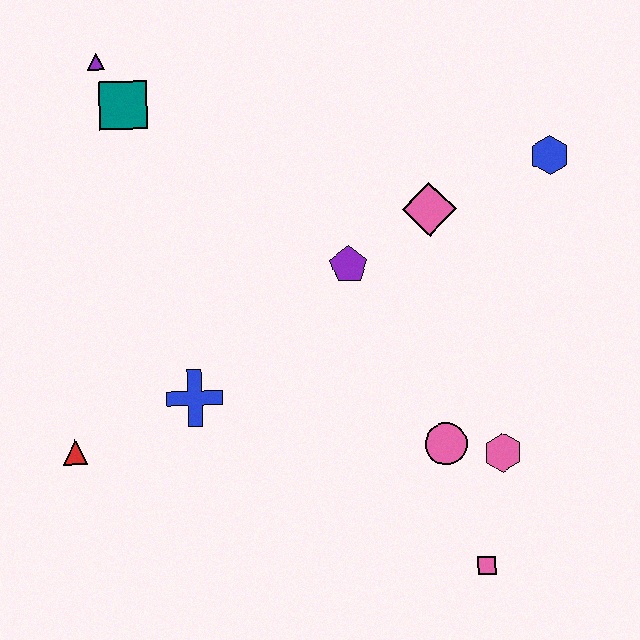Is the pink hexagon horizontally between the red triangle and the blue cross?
No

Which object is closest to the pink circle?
The pink hexagon is closest to the pink circle.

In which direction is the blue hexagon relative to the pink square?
The blue hexagon is above the pink square.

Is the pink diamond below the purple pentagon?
No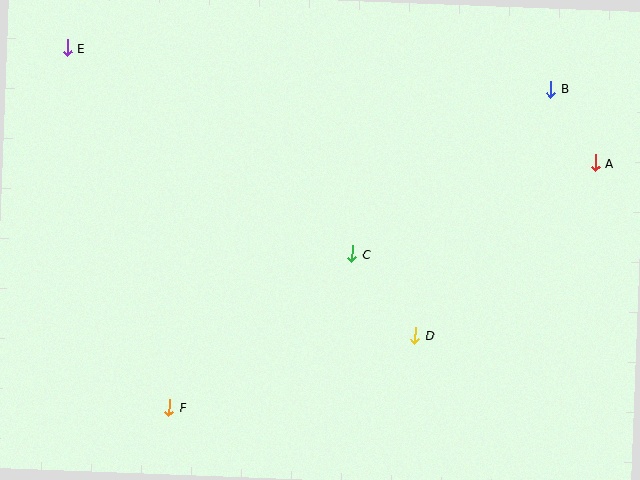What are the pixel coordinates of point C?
Point C is at (352, 254).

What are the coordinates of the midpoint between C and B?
The midpoint between C and B is at (451, 172).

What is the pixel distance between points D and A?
The distance between D and A is 249 pixels.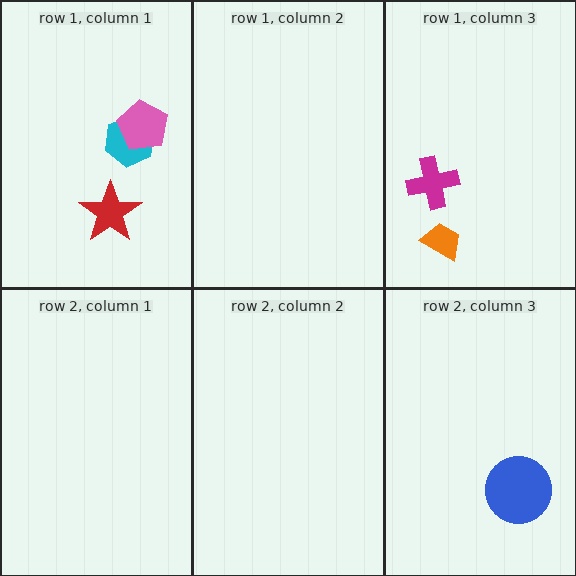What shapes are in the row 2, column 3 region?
The blue circle.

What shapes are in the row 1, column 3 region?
The magenta cross, the orange trapezoid.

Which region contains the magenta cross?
The row 1, column 3 region.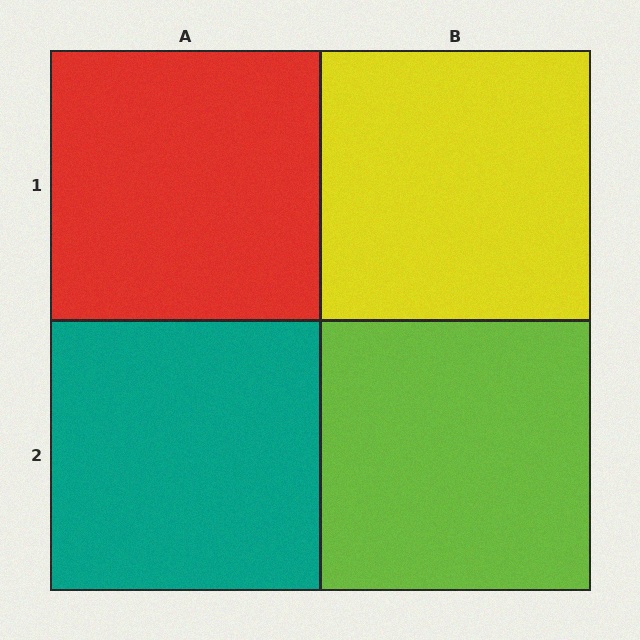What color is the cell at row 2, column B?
Lime.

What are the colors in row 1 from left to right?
Red, yellow.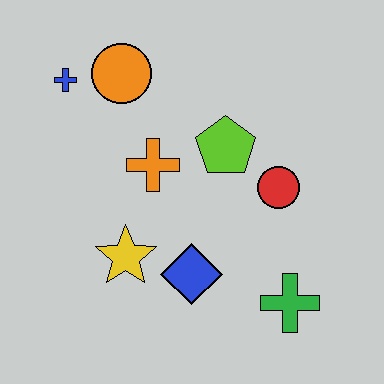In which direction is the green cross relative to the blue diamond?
The green cross is to the right of the blue diamond.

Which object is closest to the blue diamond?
The yellow star is closest to the blue diamond.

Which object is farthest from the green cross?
The blue cross is farthest from the green cross.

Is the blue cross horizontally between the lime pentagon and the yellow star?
No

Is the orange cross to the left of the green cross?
Yes